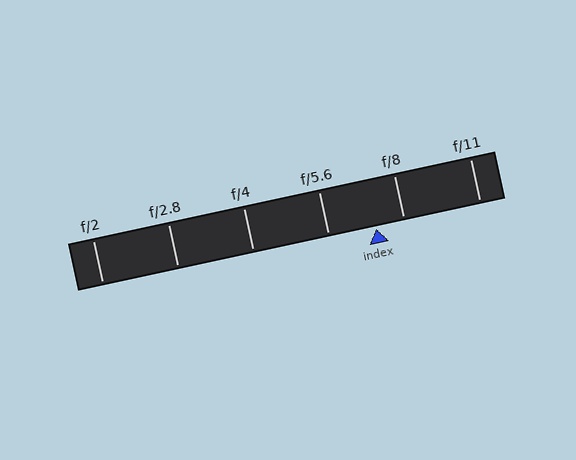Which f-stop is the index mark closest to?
The index mark is closest to f/8.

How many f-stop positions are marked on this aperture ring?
There are 6 f-stop positions marked.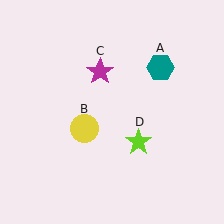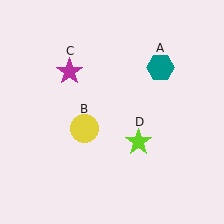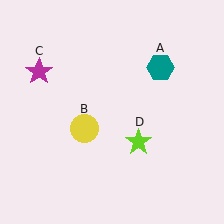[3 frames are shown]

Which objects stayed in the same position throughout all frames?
Teal hexagon (object A) and yellow circle (object B) and lime star (object D) remained stationary.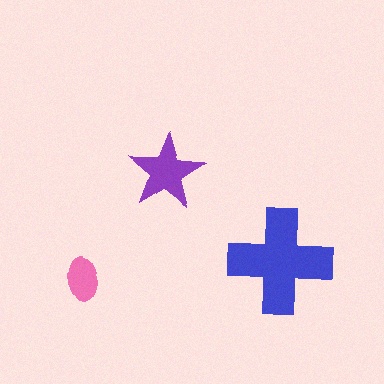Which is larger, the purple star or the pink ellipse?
The purple star.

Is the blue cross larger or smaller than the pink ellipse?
Larger.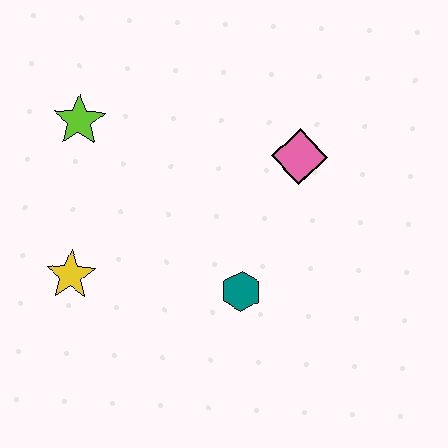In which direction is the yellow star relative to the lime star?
The yellow star is below the lime star.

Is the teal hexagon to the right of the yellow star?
Yes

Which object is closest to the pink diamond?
The teal hexagon is closest to the pink diamond.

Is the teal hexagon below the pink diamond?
Yes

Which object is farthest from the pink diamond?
The yellow star is farthest from the pink diamond.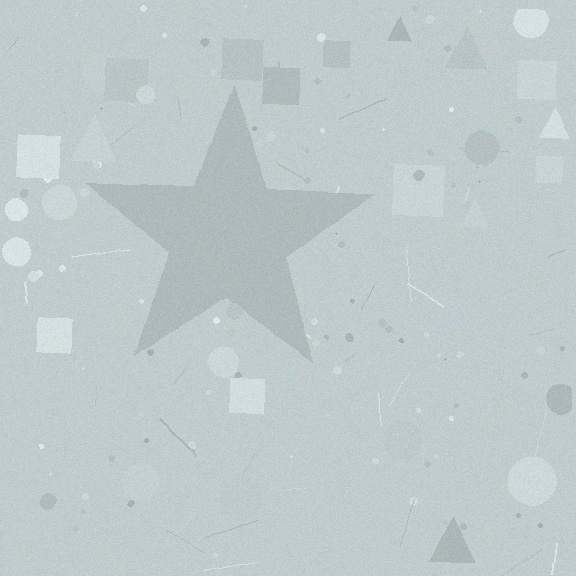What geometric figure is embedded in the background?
A star is embedded in the background.